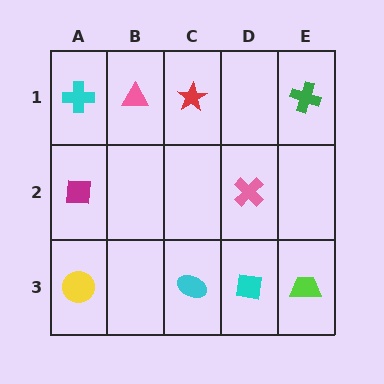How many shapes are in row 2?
2 shapes.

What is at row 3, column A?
A yellow circle.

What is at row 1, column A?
A cyan cross.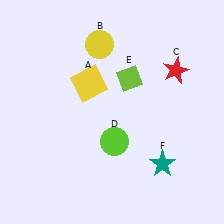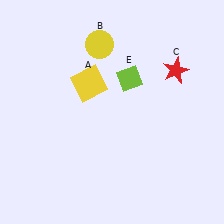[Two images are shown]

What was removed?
The lime circle (D), the teal star (F) were removed in Image 2.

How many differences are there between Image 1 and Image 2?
There are 2 differences between the two images.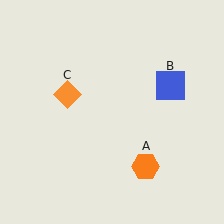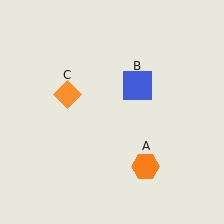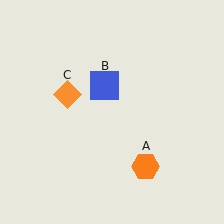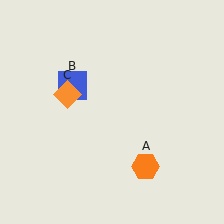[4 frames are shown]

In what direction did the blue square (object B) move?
The blue square (object B) moved left.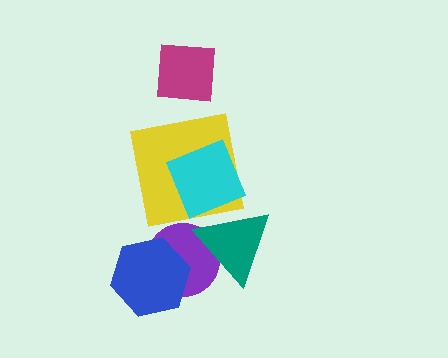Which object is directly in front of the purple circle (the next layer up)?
The teal triangle is directly in front of the purple circle.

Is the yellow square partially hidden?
Yes, it is partially covered by another shape.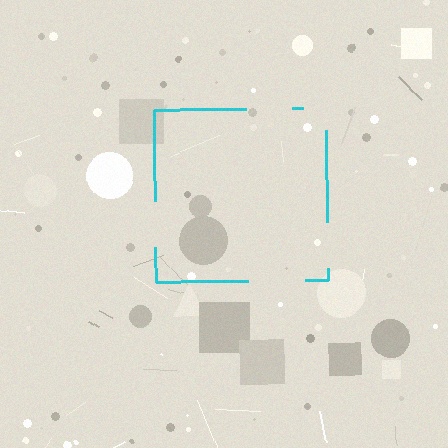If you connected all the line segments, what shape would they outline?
They would outline a square.